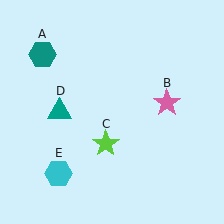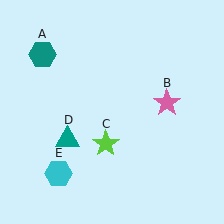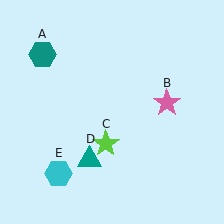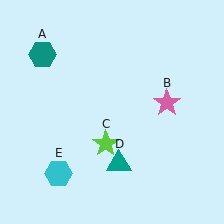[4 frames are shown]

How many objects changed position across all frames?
1 object changed position: teal triangle (object D).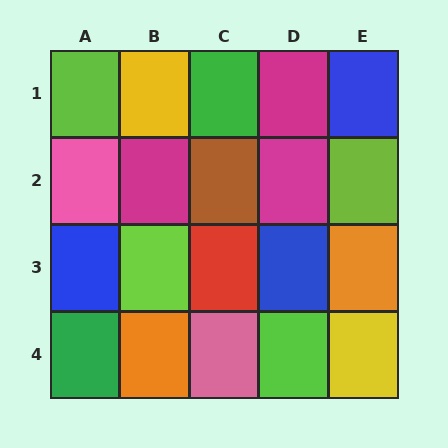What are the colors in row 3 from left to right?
Blue, lime, red, blue, orange.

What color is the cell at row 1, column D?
Magenta.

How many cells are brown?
1 cell is brown.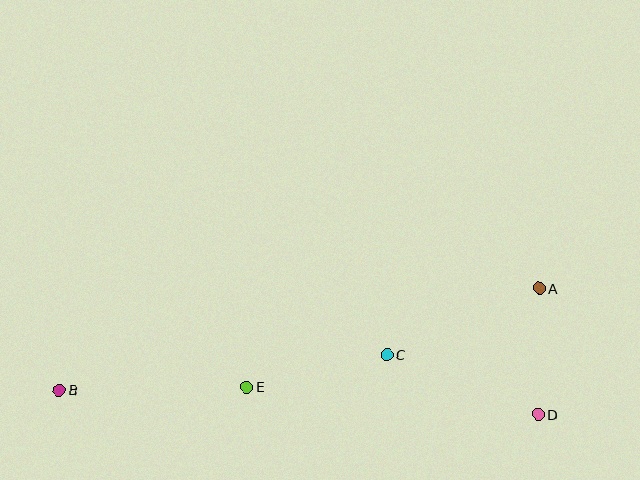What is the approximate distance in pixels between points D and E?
The distance between D and E is approximately 293 pixels.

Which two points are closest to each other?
Points A and D are closest to each other.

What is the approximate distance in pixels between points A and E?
The distance between A and E is approximately 309 pixels.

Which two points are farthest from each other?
Points A and B are farthest from each other.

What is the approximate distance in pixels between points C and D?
The distance between C and D is approximately 162 pixels.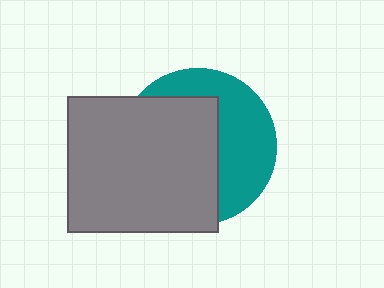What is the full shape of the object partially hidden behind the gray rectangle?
The partially hidden object is a teal circle.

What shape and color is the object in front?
The object in front is a gray rectangle.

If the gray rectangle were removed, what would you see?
You would see the complete teal circle.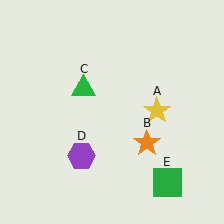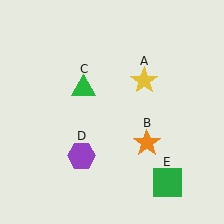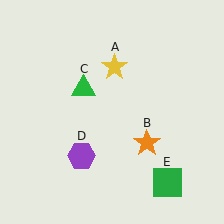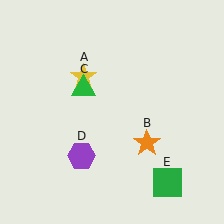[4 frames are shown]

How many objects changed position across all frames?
1 object changed position: yellow star (object A).